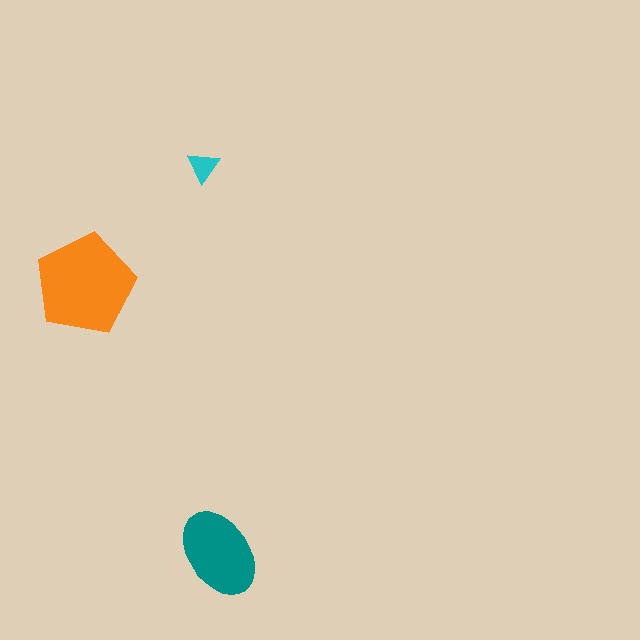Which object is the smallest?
The cyan triangle.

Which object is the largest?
The orange pentagon.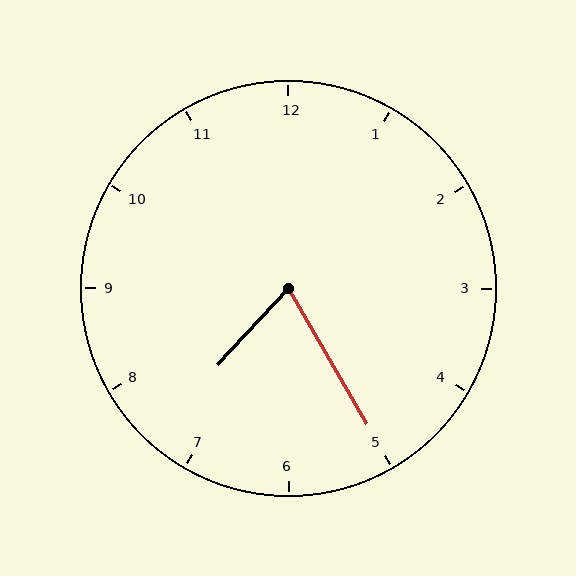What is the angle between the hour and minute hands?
Approximately 72 degrees.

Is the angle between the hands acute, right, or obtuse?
It is acute.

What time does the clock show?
7:25.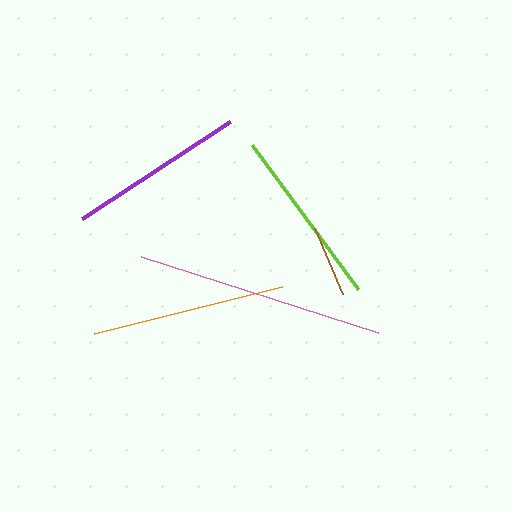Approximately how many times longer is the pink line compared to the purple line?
The pink line is approximately 1.4 times the length of the purple line.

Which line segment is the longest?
The pink line is the longest at approximately 248 pixels.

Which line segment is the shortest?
The brown line is the shortest at approximately 72 pixels.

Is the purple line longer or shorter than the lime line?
The lime line is longer than the purple line.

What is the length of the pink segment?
The pink segment is approximately 248 pixels long.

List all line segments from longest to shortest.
From longest to shortest: pink, orange, lime, purple, brown.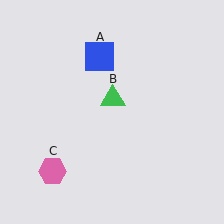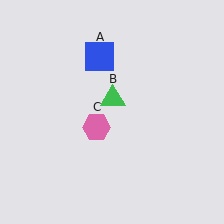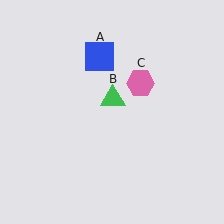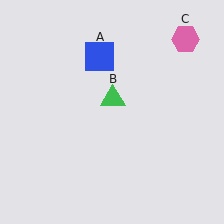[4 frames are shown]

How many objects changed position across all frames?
1 object changed position: pink hexagon (object C).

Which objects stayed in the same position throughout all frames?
Blue square (object A) and green triangle (object B) remained stationary.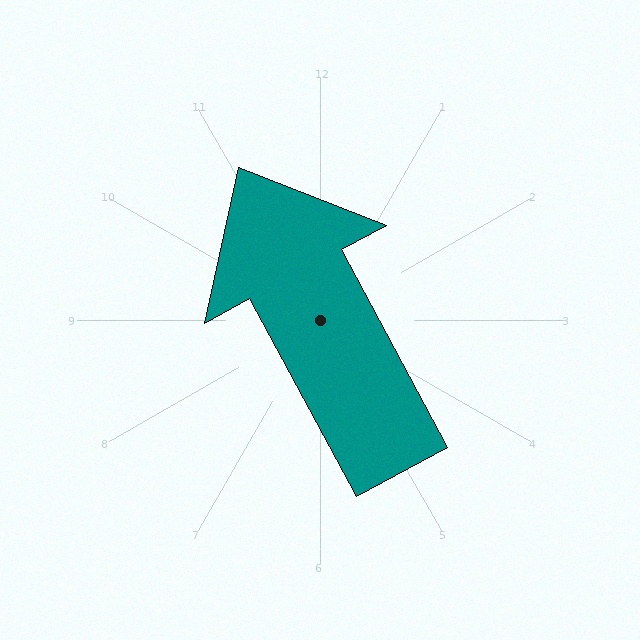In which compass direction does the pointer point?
Northwest.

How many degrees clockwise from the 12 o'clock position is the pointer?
Approximately 332 degrees.